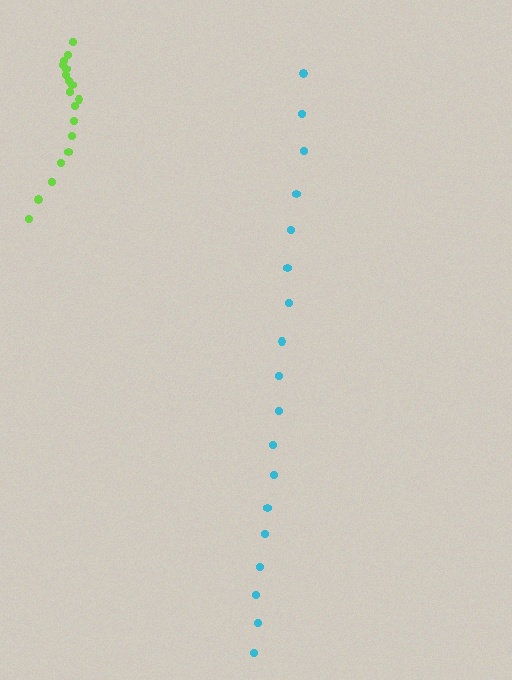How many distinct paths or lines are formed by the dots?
There are 2 distinct paths.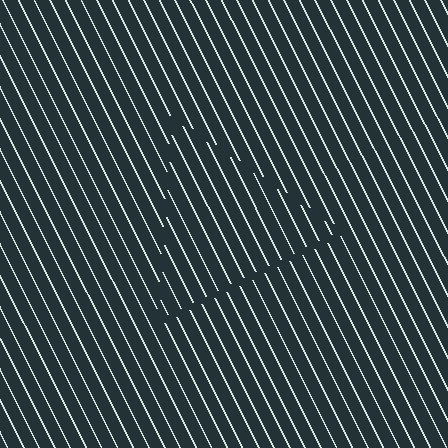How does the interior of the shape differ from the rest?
The interior of the shape contains the same grating, shifted by half a period — the contour is defined by the phase discontinuity where line-ends from the inner and outer gratings abut.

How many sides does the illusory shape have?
3 sides — the line-ends trace a triangle.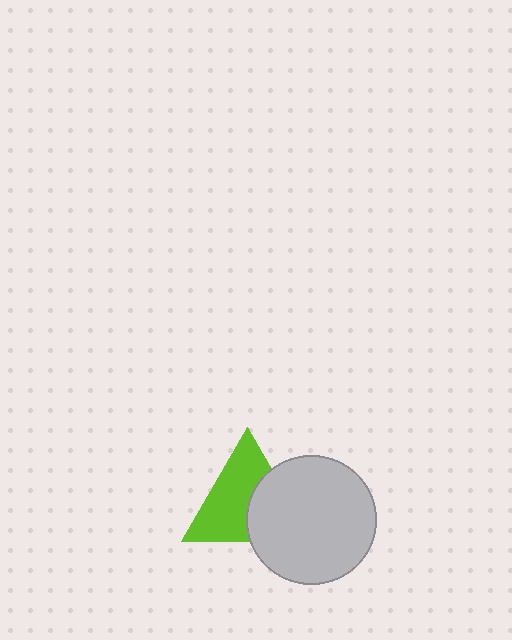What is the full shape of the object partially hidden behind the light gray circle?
The partially hidden object is a lime triangle.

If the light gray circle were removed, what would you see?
You would see the complete lime triangle.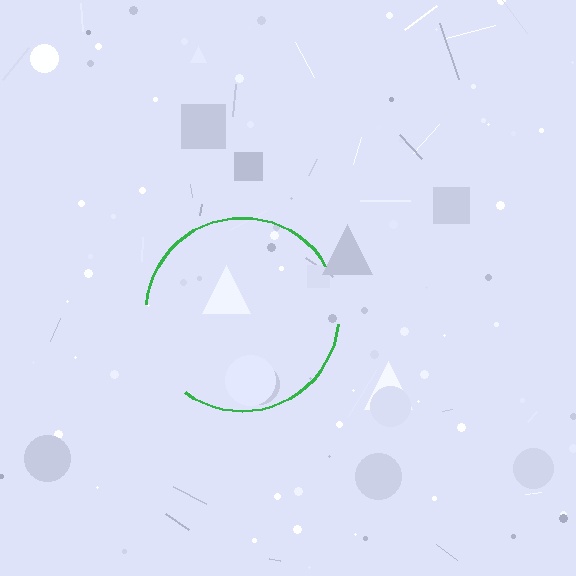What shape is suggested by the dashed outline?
The dashed outline suggests a circle.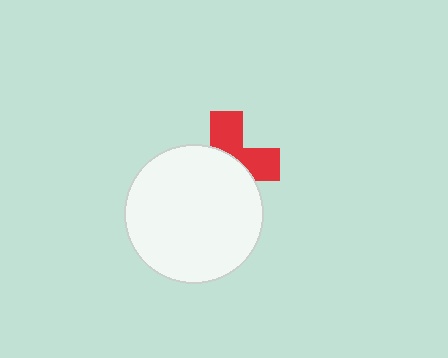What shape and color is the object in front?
The object in front is a white circle.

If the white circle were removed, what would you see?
You would see the complete red cross.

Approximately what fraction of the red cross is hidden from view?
Roughly 59% of the red cross is hidden behind the white circle.